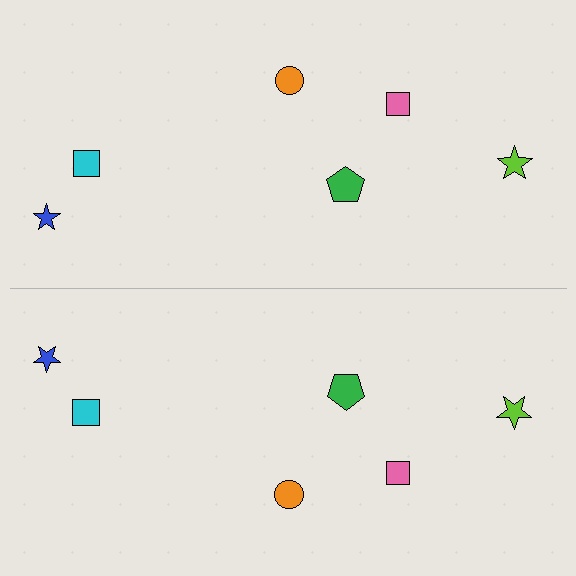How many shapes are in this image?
There are 12 shapes in this image.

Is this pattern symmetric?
Yes, this pattern has bilateral (reflection) symmetry.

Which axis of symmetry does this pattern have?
The pattern has a horizontal axis of symmetry running through the center of the image.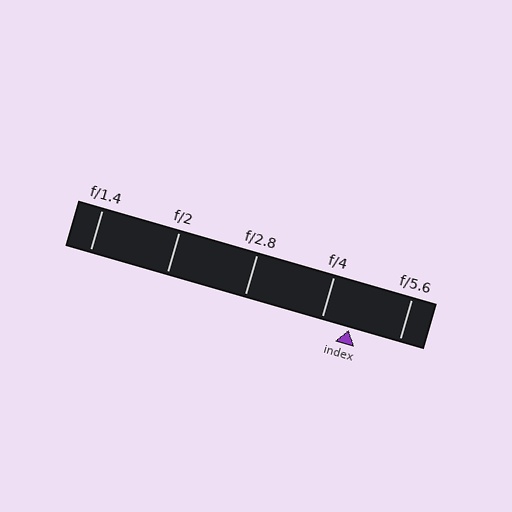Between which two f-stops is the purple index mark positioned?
The index mark is between f/4 and f/5.6.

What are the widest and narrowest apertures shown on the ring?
The widest aperture shown is f/1.4 and the narrowest is f/5.6.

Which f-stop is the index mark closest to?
The index mark is closest to f/4.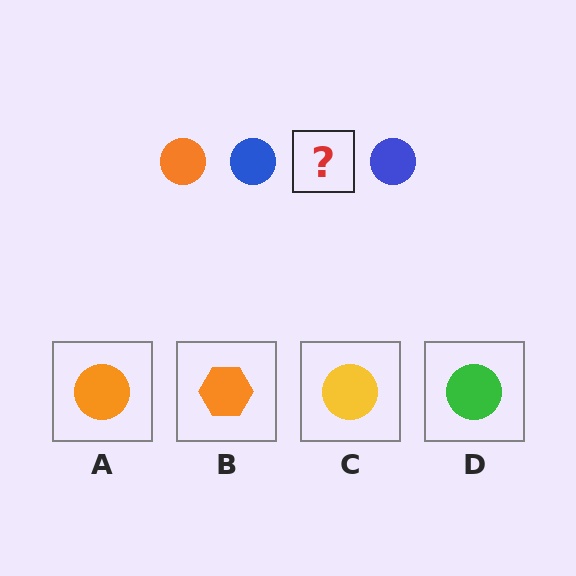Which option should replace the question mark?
Option A.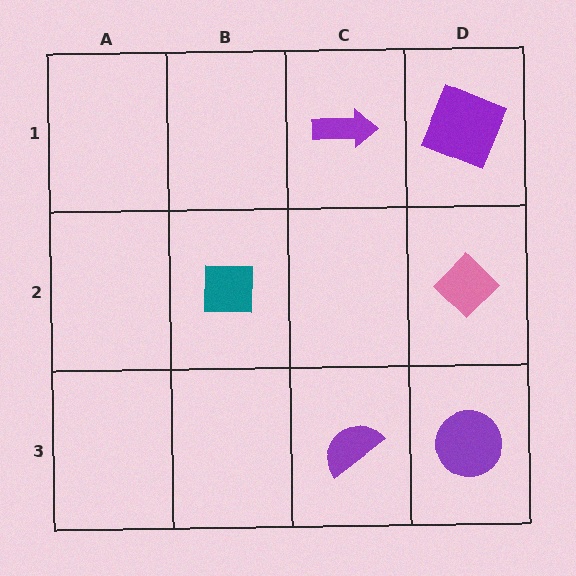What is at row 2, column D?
A pink diamond.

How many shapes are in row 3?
2 shapes.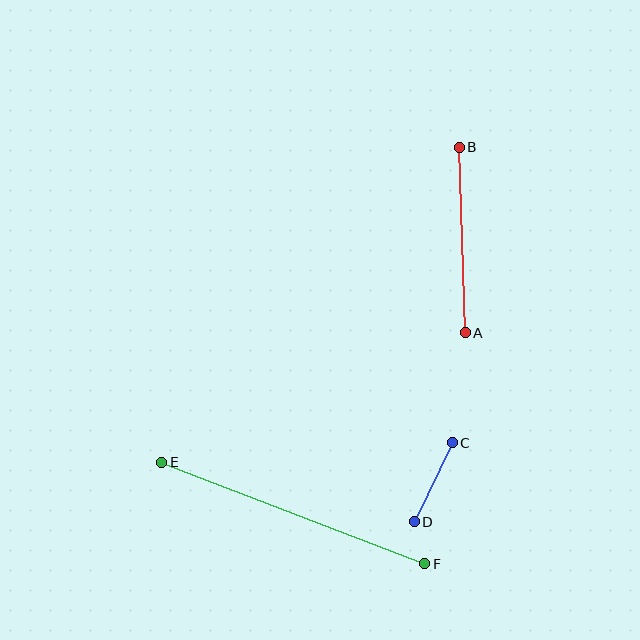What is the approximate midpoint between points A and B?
The midpoint is at approximately (462, 240) pixels.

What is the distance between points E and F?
The distance is approximately 282 pixels.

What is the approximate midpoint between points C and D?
The midpoint is at approximately (433, 482) pixels.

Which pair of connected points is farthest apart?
Points E and F are farthest apart.